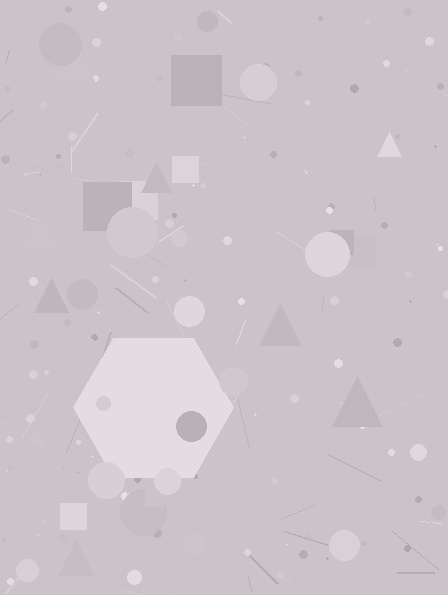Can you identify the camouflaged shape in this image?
The camouflaged shape is a hexagon.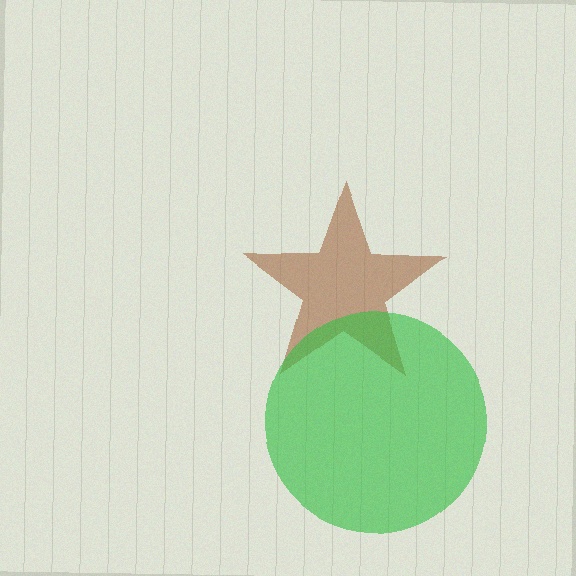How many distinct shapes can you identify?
There are 2 distinct shapes: a brown star, a green circle.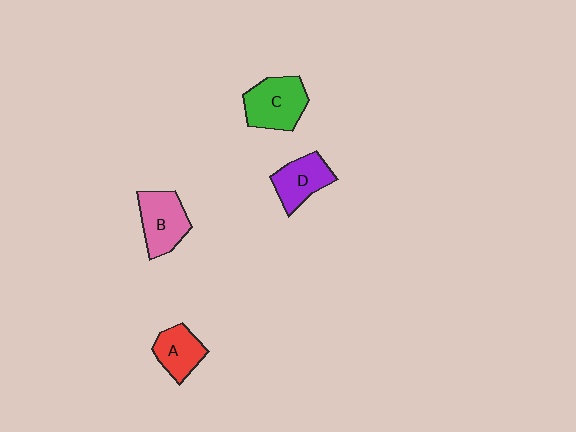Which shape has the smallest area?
Shape A (red).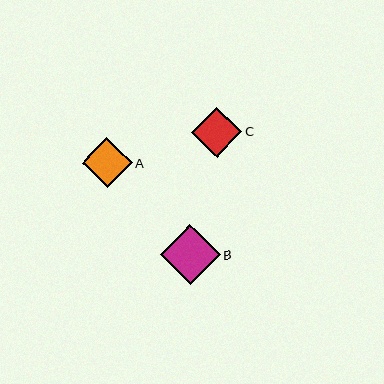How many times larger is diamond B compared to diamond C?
Diamond B is approximately 1.2 times the size of diamond C.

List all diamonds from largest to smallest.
From largest to smallest: B, A, C.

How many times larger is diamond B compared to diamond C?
Diamond B is approximately 1.2 times the size of diamond C.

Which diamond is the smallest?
Diamond C is the smallest with a size of approximately 50 pixels.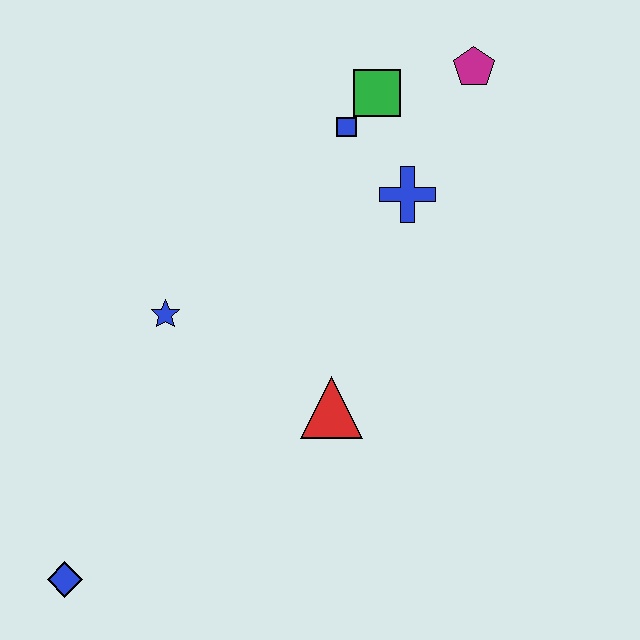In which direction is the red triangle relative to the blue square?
The red triangle is below the blue square.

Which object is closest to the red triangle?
The blue star is closest to the red triangle.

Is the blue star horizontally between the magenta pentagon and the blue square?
No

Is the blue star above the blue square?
No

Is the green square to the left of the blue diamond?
No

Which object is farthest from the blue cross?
The blue diamond is farthest from the blue cross.